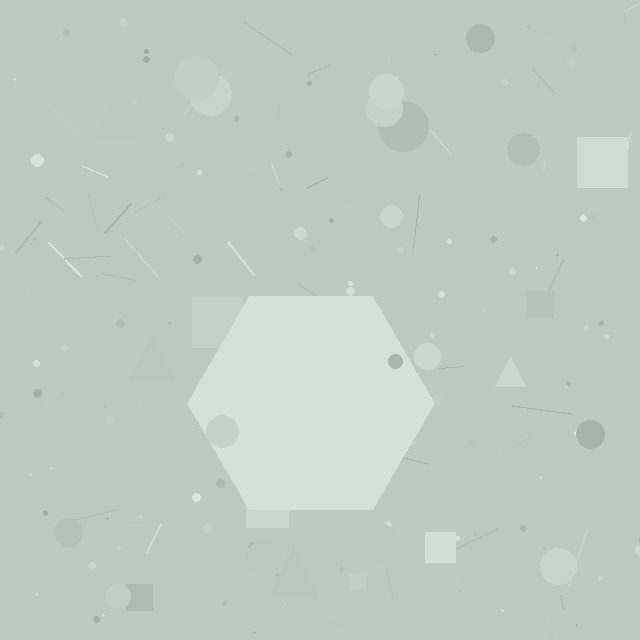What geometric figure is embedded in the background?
A hexagon is embedded in the background.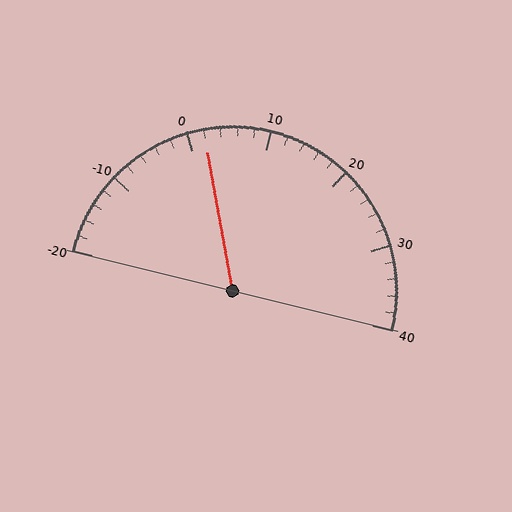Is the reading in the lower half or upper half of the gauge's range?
The reading is in the lower half of the range (-20 to 40).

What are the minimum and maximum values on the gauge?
The gauge ranges from -20 to 40.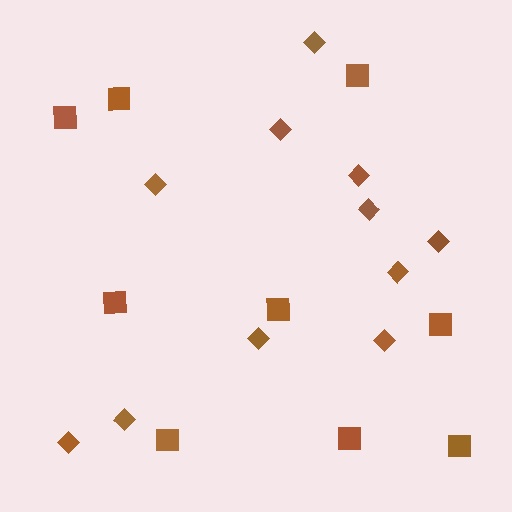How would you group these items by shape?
There are 2 groups: one group of squares (9) and one group of diamonds (11).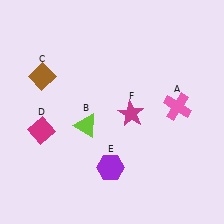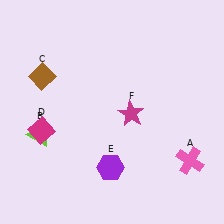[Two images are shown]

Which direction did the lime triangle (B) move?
The lime triangle (B) moved left.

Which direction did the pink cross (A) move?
The pink cross (A) moved down.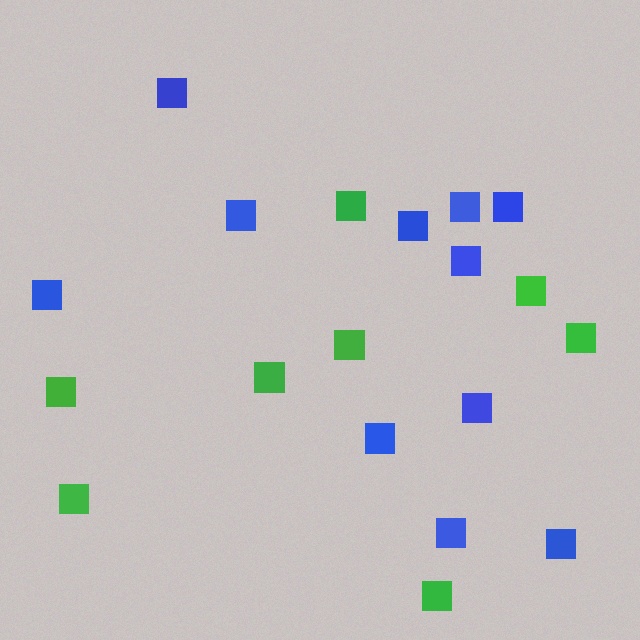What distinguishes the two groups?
There are 2 groups: one group of blue squares (11) and one group of green squares (8).